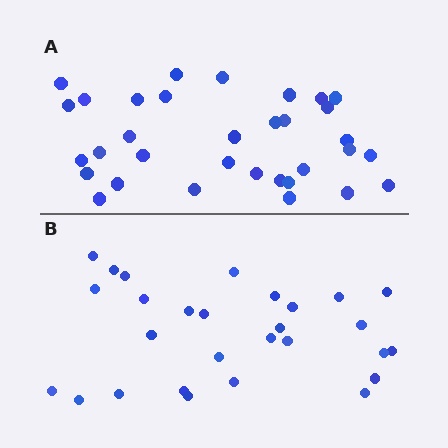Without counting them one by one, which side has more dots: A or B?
Region A (the top region) has more dots.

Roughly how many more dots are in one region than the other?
Region A has about 5 more dots than region B.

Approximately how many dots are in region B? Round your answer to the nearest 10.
About 30 dots. (The exact count is 28, which rounds to 30.)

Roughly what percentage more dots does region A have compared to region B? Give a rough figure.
About 20% more.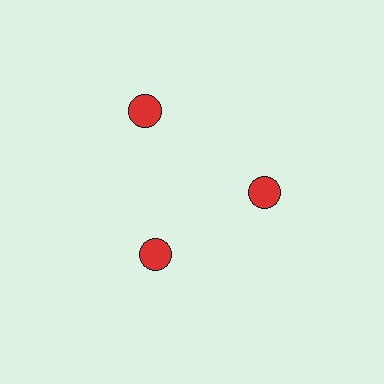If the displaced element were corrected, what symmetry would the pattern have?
It would have 3-fold rotational symmetry — the pattern would map onto itself every 120 degrees.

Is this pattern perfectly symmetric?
No. The 3 red circles are arranged in a ring, but one element near the 11 o'clock position is pushed outward from the center, breaking the 3-fold rotational symmetry.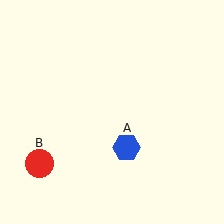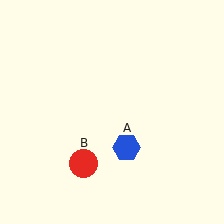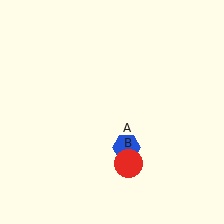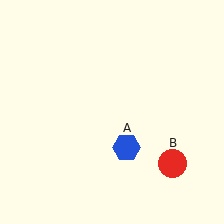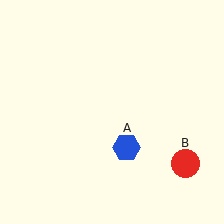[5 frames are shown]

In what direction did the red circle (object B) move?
The red circle (object B) moved right.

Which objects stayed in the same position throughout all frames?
Blue hexagon (object A) remained stationary.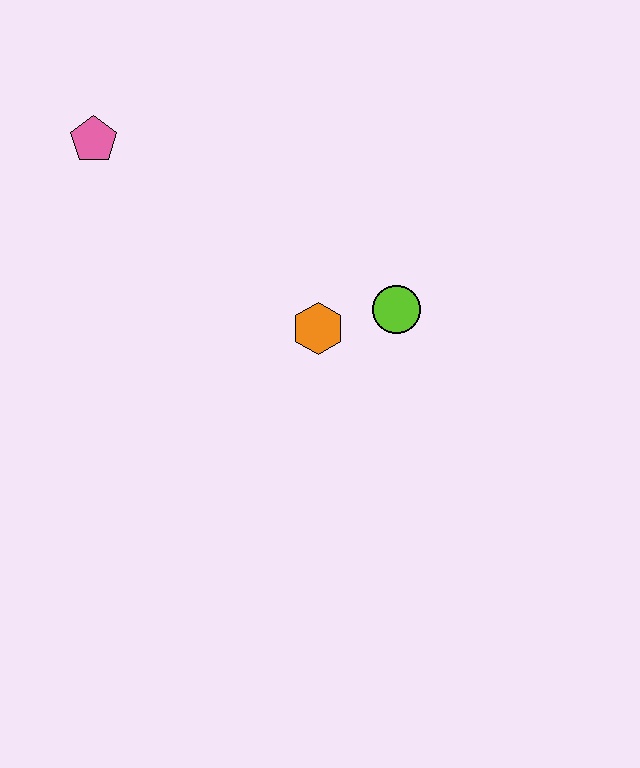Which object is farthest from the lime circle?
The pink pentagon is farthest from the lime circle.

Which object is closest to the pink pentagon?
The orange hexagon is closest to the pink pentagon.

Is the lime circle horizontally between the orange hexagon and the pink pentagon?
No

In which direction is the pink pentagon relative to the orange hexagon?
The pink pentagon is to the left of the orange hexagon.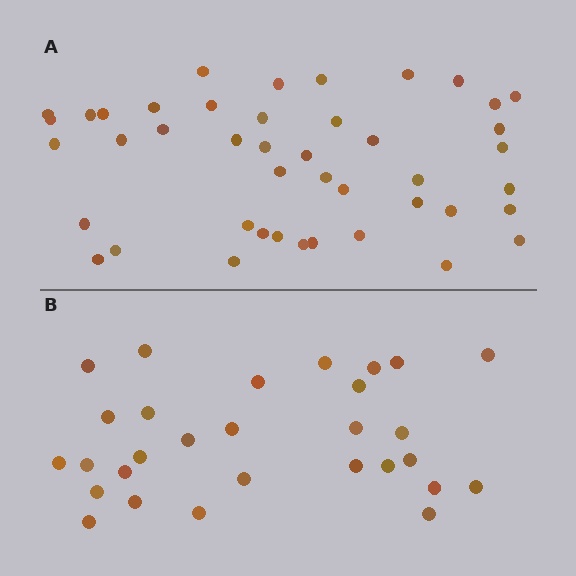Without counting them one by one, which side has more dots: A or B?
Region A (the top region) has more dots.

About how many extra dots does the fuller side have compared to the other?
Region A has approximately 15 more dots than region B.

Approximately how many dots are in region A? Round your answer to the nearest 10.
About 40 dots. (The exact count is 44, which rounds to 40.)